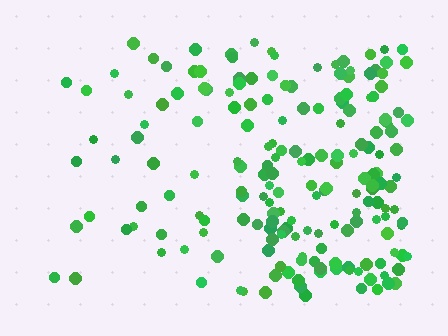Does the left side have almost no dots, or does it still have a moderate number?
Still a moderate number, just noticeably fewer than the right.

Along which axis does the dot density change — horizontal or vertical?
Horizontal.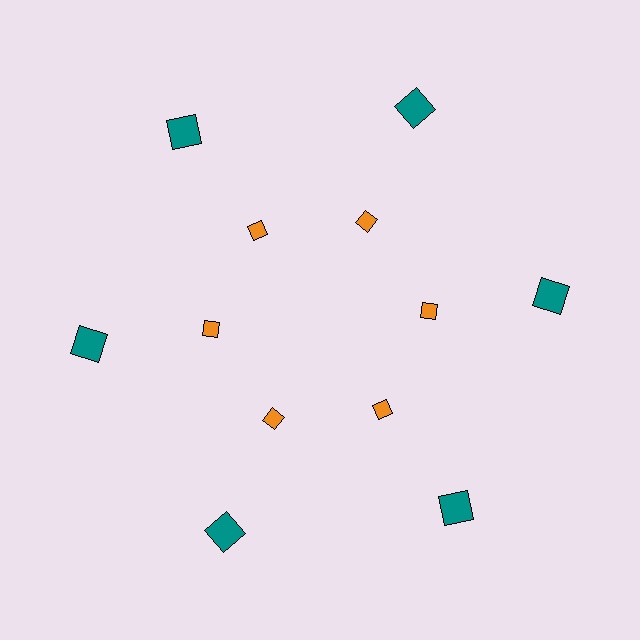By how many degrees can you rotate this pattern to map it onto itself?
The pattern maps onto itself every 60 degrees of rotation.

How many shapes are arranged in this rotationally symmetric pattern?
There are 12 shapes, arranged in 6 groups of 2.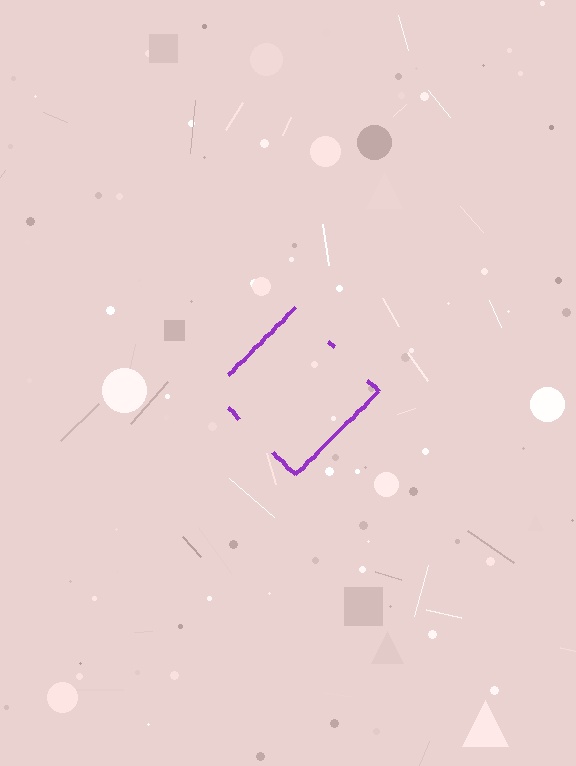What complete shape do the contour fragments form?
The contour fragments form a diamond.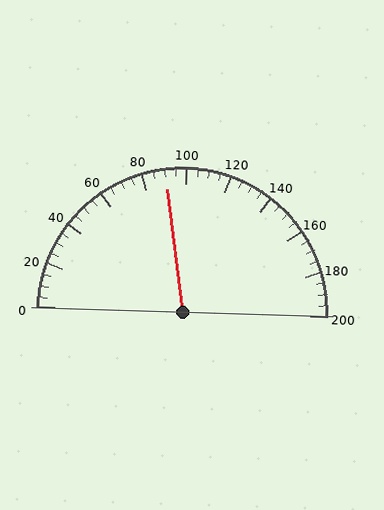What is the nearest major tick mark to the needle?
The nearest major tick mark is 80.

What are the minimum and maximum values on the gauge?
The gauge ranges from 0 to 200.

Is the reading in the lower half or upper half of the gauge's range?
The reading is in the lower half of the range (0 to 200).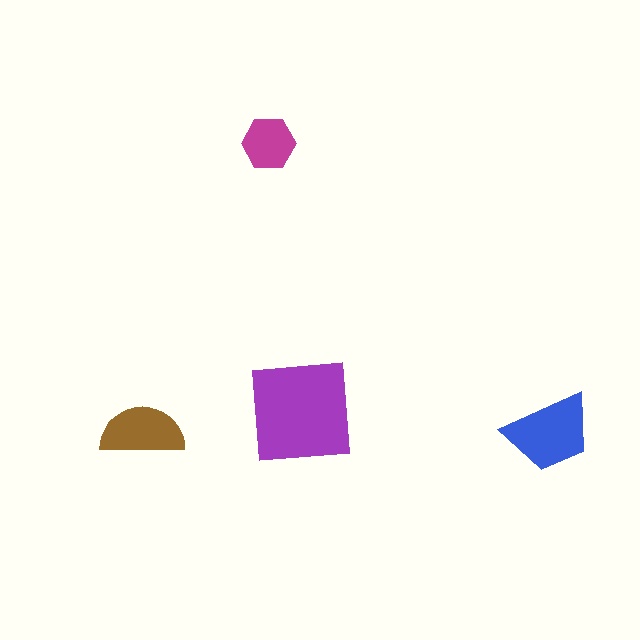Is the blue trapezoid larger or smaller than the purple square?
Smaller.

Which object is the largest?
The purple square.